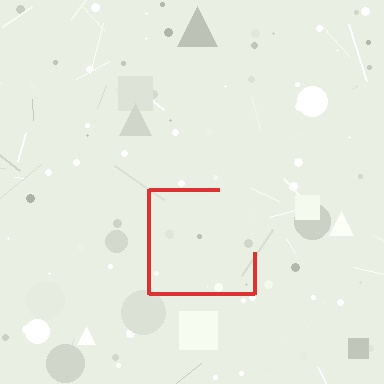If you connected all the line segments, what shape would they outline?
They would outline a square.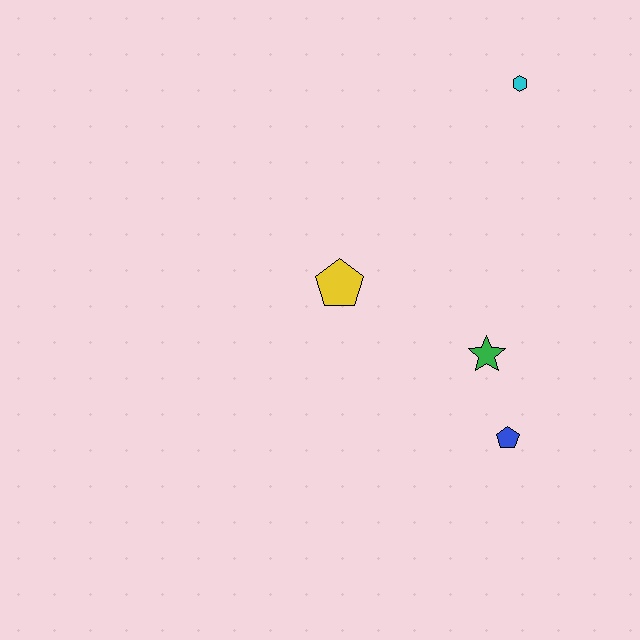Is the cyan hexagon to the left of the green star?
No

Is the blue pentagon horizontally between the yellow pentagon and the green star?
No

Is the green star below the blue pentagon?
No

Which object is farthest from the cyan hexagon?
The blue pentagon is farthest from the cyan hexagon.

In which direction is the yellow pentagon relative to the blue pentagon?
The yellow pentagon is to the left of the blue pentagon.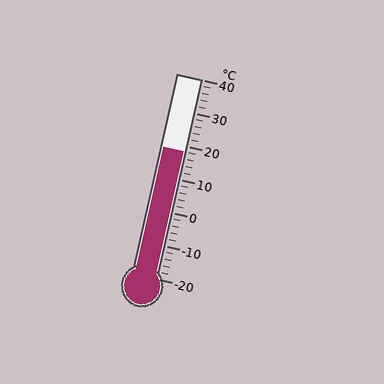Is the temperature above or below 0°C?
The temperature is above 0°C.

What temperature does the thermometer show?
The thermometer shows approximately 18°C.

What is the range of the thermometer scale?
The thermometer scale ranges from -20°C to 40°C.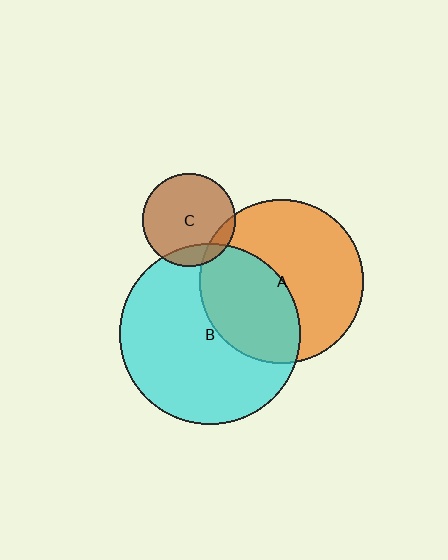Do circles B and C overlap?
Yes.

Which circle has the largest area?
Circle B (cyan).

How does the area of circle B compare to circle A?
Approximately 1.2 times.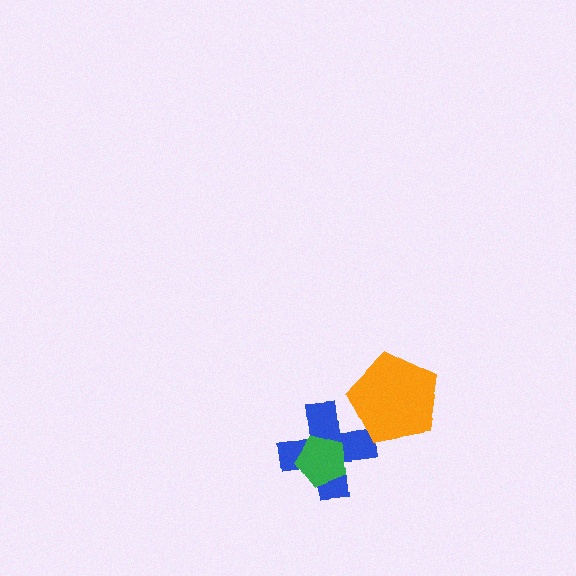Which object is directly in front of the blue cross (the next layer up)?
The orange pentagon is directly in front of the blue cross.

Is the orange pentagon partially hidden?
No, no other shape covers it.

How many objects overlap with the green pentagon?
1 object overlaps with the green pentagon.